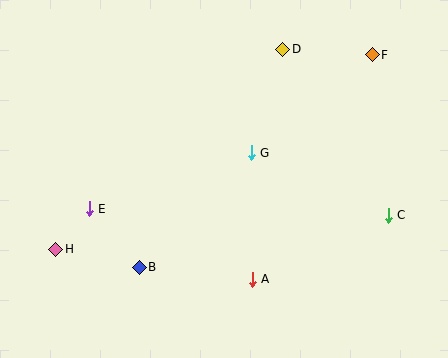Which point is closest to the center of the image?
Point G at (251, 153) is closest to the center.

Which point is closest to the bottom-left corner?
Point H is closest to the bottom-left corner.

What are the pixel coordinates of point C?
Point C is at (388, 215).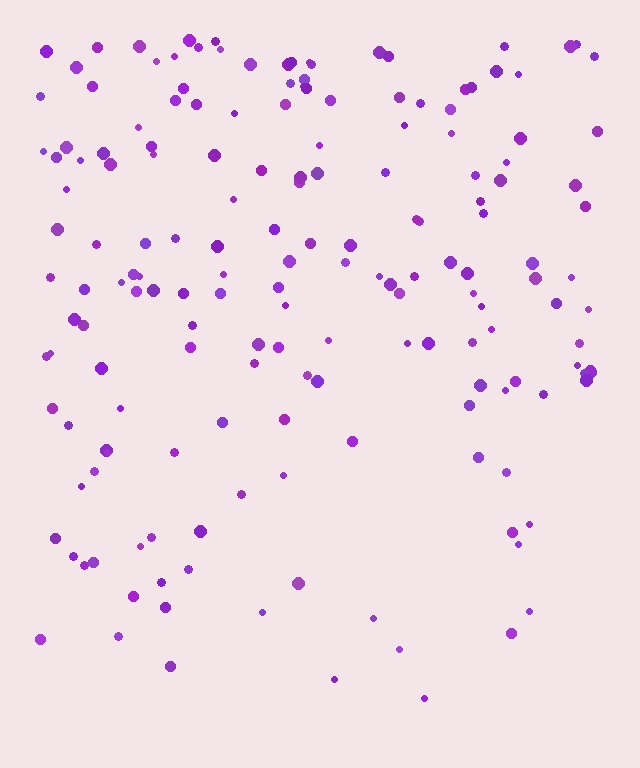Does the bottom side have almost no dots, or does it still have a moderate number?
Still a moderate number, just noticeably fewer than the top.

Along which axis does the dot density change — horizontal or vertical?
Vertical.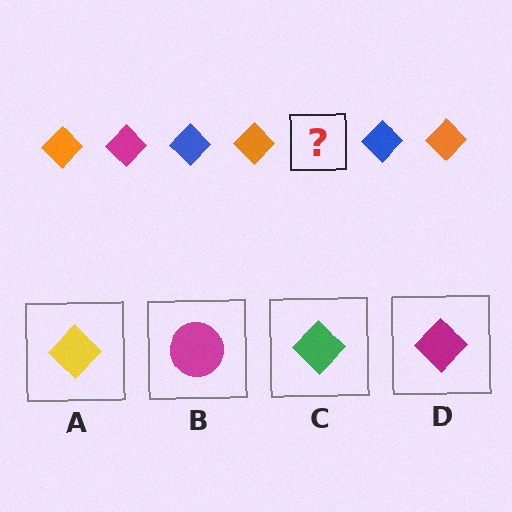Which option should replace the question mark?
Option D.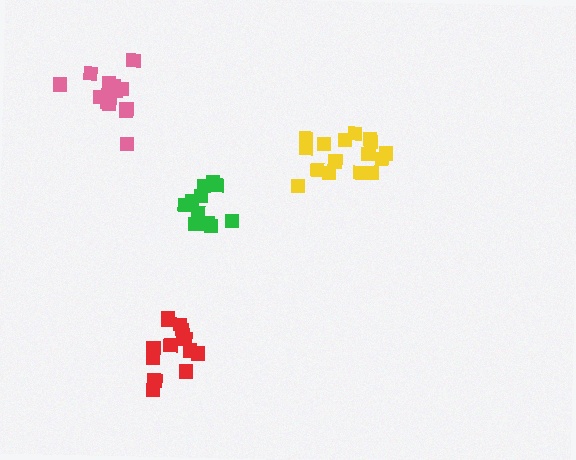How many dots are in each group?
Group 1: 16 dots, Group 2: 15 dots, Group 3: 11 dots, Group 4: 15 dots (57 total).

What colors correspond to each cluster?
The clusters are colored: yellow, red, green, pink.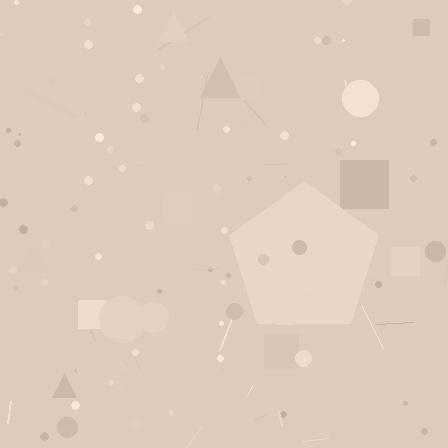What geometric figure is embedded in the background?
A pentagon is embedded in the background.